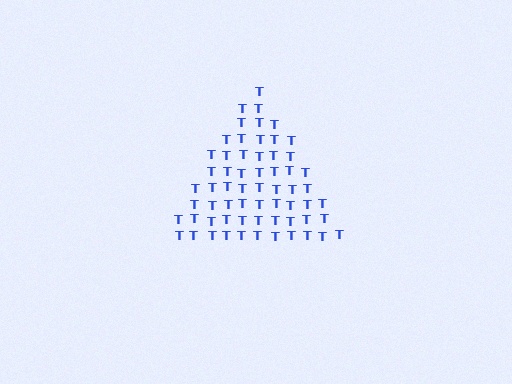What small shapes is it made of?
It is made of small letter T's.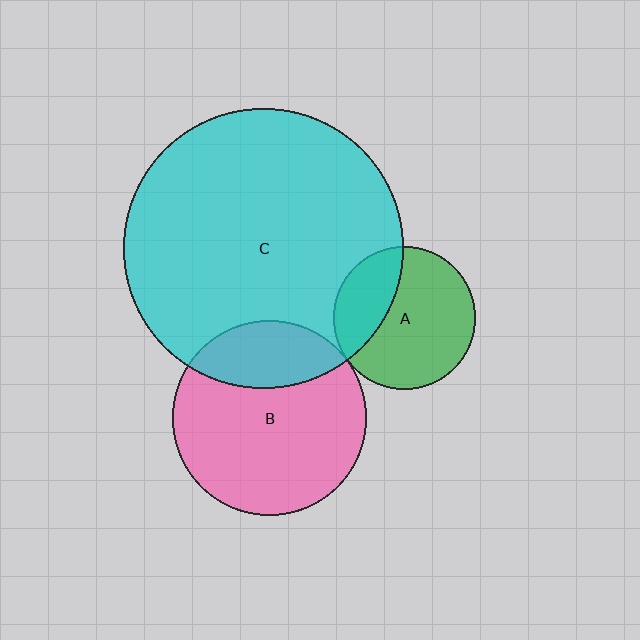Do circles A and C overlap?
Yes.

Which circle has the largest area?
Circle C (cyan).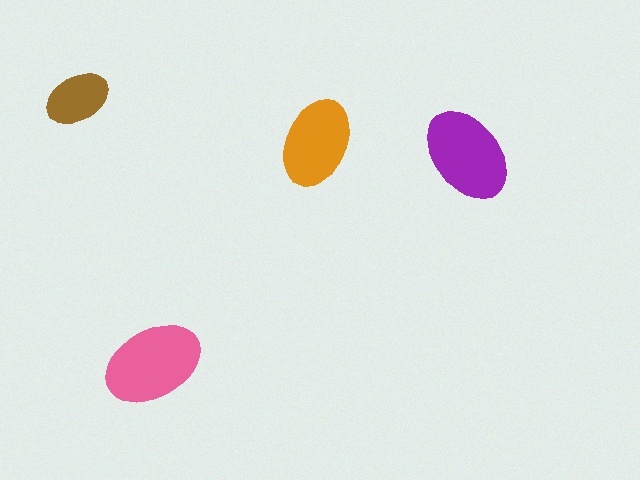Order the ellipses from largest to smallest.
the pink one, the purple one, the orange one, the brown one.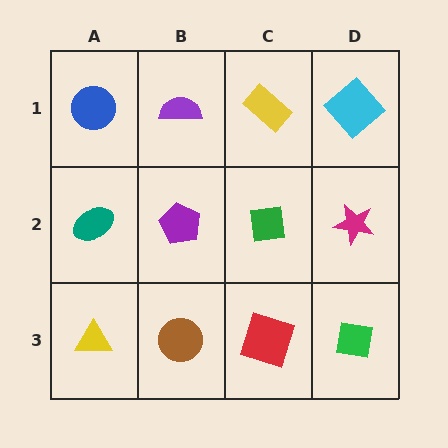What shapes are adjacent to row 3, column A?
A teal ellipse (row 2, column A), a brown circle (row 3, column B).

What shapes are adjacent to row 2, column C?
A yellow rectangle (row 1, column C), a red square (row 3, column C), a purple pentagon (row 2, column B), a magenta star (row 2, column D).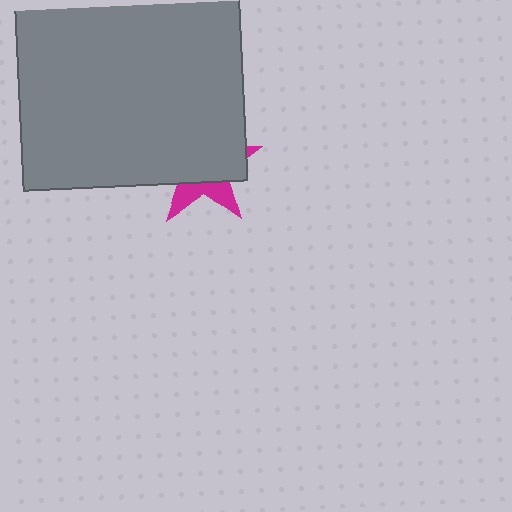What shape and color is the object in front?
The object in front is a gray rectangle.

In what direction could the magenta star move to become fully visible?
The magenta star could move down. That would shift it out from behind the gray rectangle entirely.